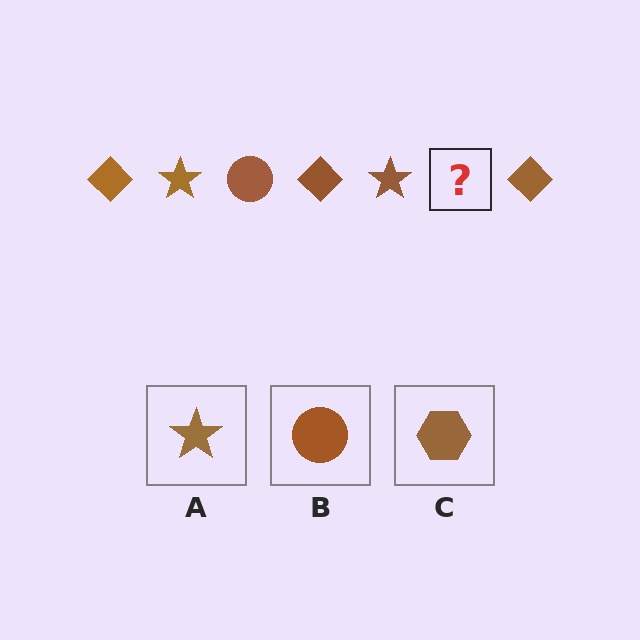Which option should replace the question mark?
Option B.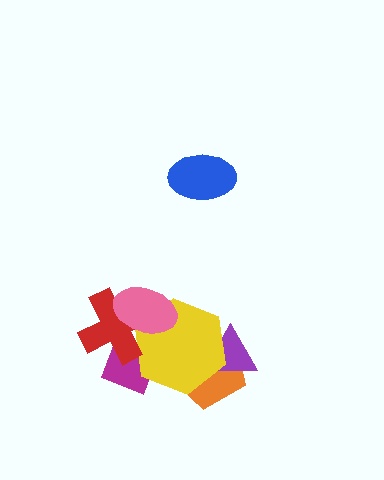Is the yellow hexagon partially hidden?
Yes, it is partially covered by another shape.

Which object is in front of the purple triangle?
The yellow hexagon is in front of the purple triangle.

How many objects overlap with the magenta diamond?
3 objects overlap with the magenta diamond.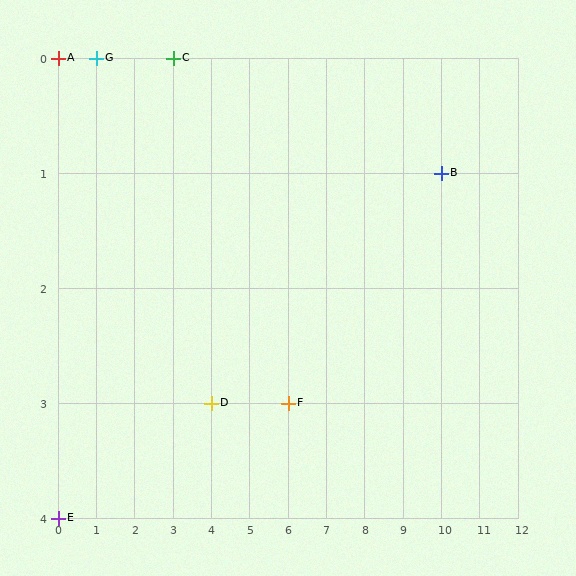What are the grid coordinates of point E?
Point E is at grid coordinates (0, 4).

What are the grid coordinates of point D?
Point D is at grid coordinates (4, 3).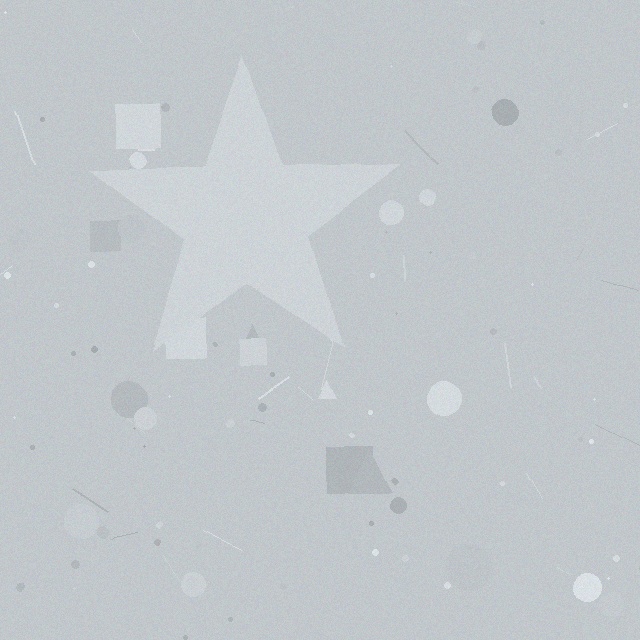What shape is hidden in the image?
A star is hidden in the image.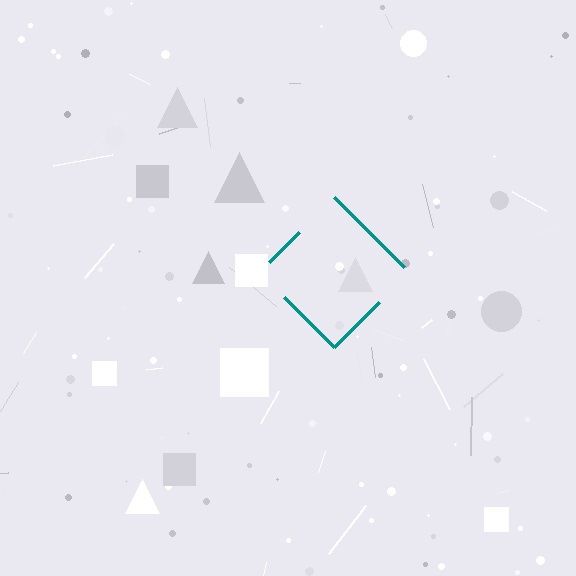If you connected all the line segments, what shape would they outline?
They would outline a diamond.